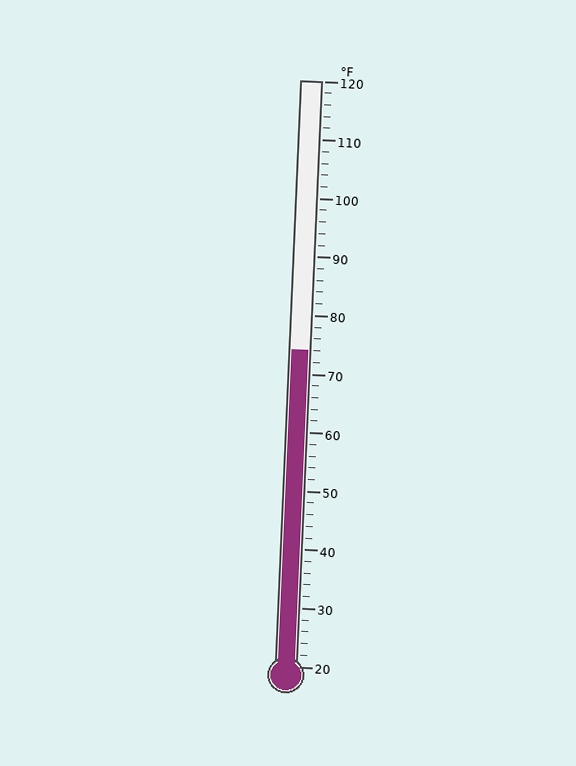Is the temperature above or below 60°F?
The temperature is above 60°F.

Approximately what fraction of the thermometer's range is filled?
The thermometer is filled to approximately 55% of its range.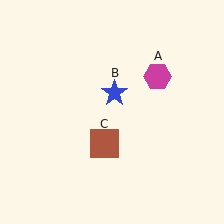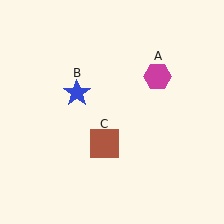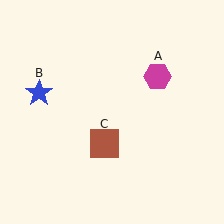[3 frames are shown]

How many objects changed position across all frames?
1 object changed position: blue star (object B).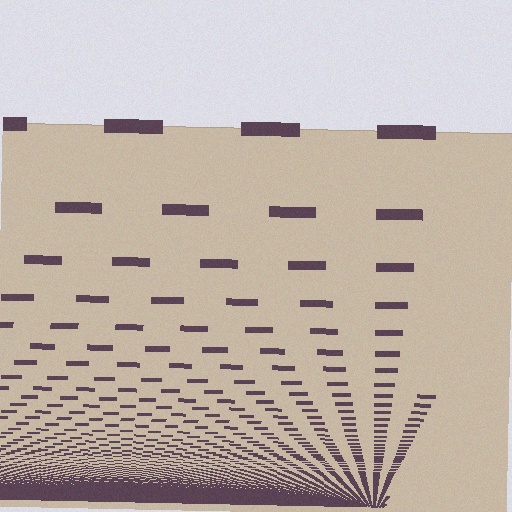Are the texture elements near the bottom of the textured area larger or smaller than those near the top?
Smaller. The gradient is inverted — elements near the bottom are smaller and denser.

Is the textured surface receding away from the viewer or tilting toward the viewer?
The surface appears to tilt toward the viewer. Texture elements get larger and sparser toward the top.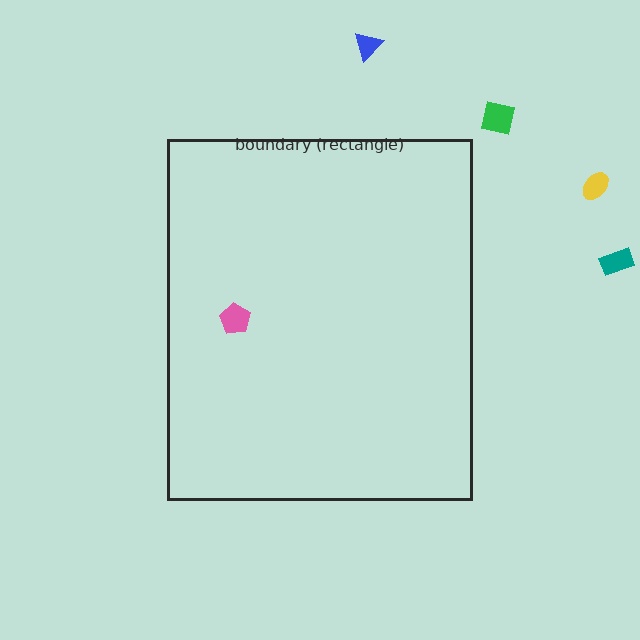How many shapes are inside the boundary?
1 inside, 4 outside.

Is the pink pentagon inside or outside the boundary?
Inside.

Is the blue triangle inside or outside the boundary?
Outside.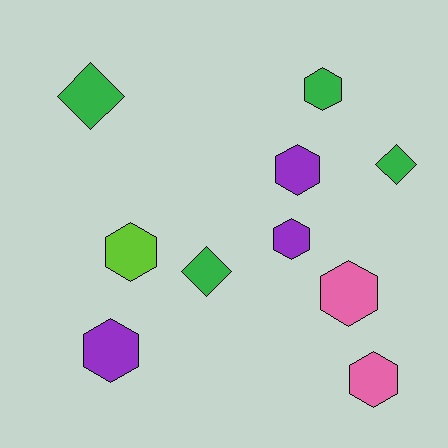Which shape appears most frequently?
Hexagon, with 7 objects.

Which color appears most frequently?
Green, with 4 objects.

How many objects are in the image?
There are 10 objects.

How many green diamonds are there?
There are 3 green diamonds.